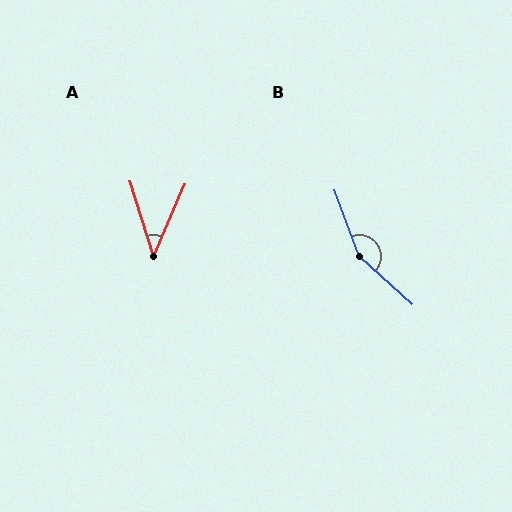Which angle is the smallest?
A, at approximately 41 degrees.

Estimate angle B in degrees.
Approximately 153 degrees.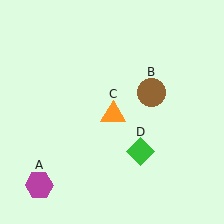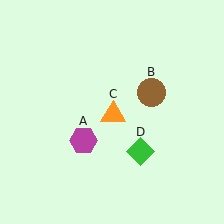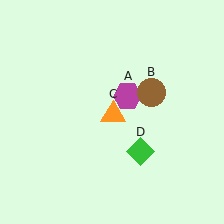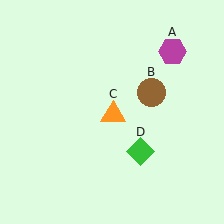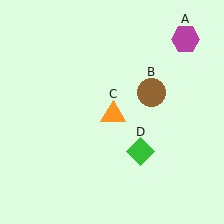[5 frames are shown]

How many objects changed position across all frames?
1 object changed position: magenta hexagon (object A).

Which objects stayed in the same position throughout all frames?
Brown circle (object B) and orange triangle (object C) and green diamond (object D) remained stationary.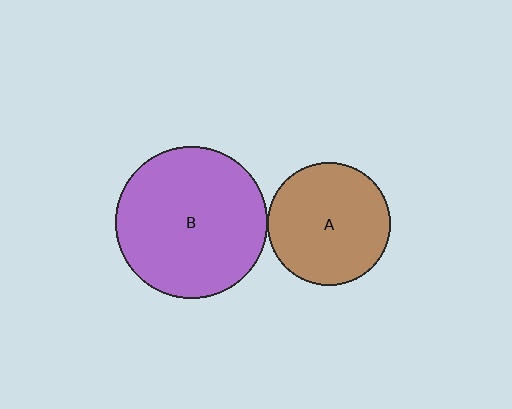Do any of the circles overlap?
No, none of the circles overlap.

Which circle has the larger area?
Circle B (purple).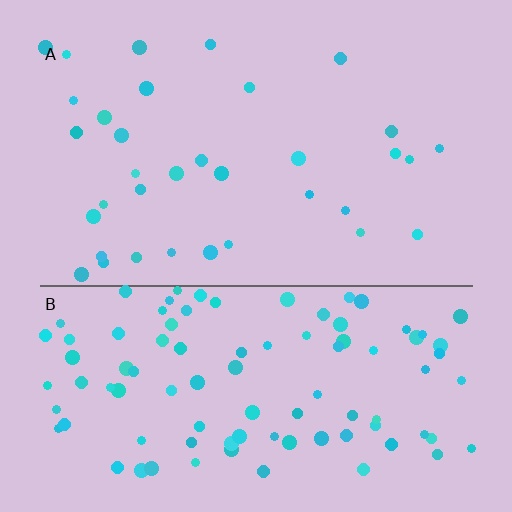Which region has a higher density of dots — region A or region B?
B (the bottom).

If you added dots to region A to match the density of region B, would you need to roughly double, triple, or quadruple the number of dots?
Approximately triple.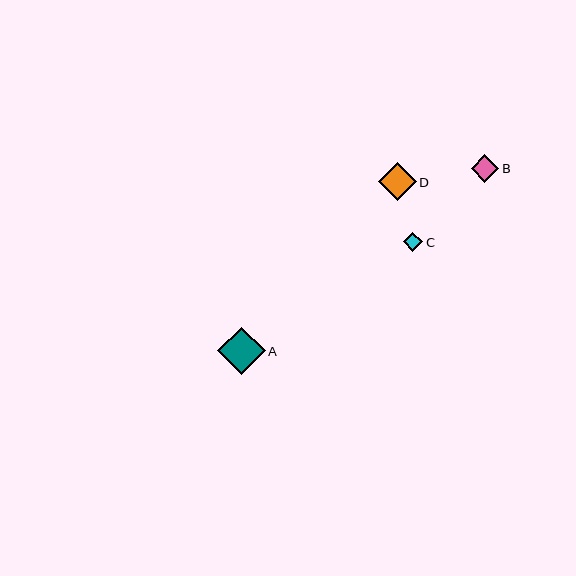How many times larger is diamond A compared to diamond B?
Diamond A is approximately 1.7 times the size of diamond B.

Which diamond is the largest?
Diamond A is the largest with a size of approximately 48 pixels.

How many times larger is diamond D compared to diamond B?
Diamond D is approximately 1.4 times the size of diamond B.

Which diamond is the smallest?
Diamond C is the smallest with a size of approximately 19 pixels.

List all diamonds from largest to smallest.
From largest to smallest: A, D, B, C.